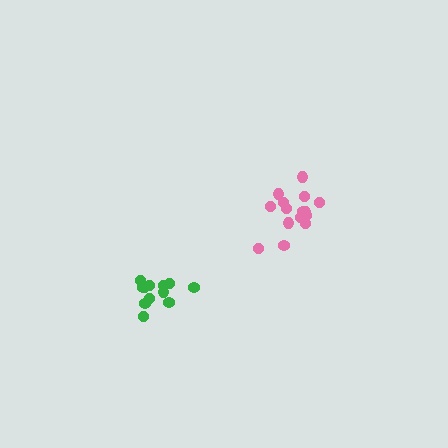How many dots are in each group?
Group 1: 12 dots, Group 2: 15 dots (27 total).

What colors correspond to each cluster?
The clusters are colored: green, pink.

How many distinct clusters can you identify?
There are 2 distinct clusters.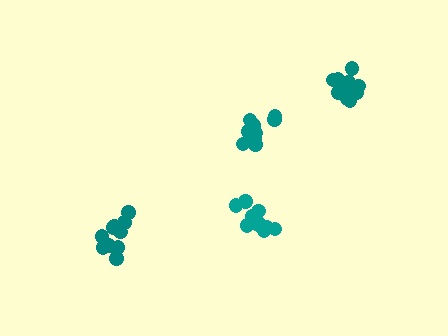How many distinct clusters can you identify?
There are 4 distinct clusters.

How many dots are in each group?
Group 1: 12 dots, Group 2: 13 dots, Group 3: 10 dots, Group 4: 11 dots (46 total).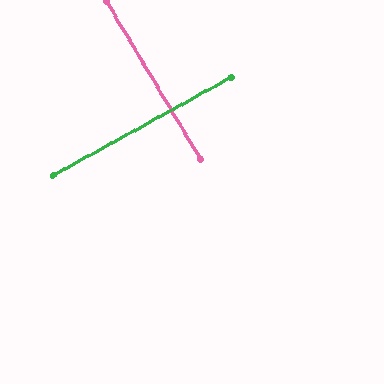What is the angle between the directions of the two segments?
Approximately 88 degrees.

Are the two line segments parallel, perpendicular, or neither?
Perpendicular — they meet at approximately 88°.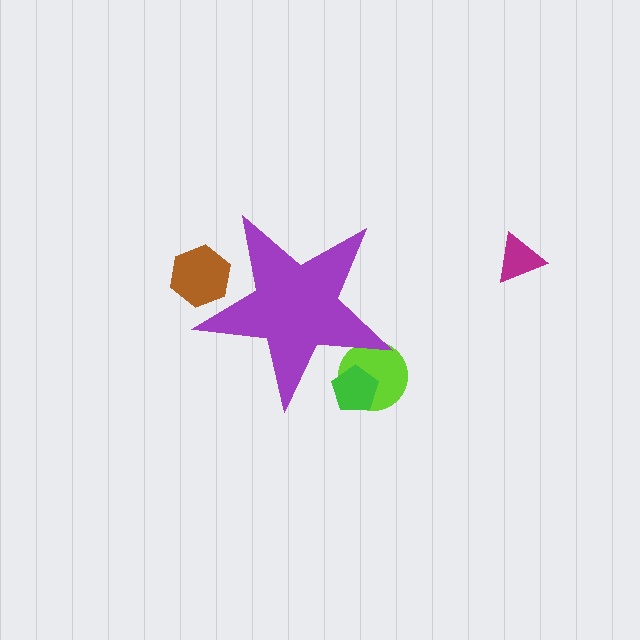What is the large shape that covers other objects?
A purple star.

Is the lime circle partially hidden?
Yes, the lime circle is partially hidden behind the purple star.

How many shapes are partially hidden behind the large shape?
3 shapes are partially hidden.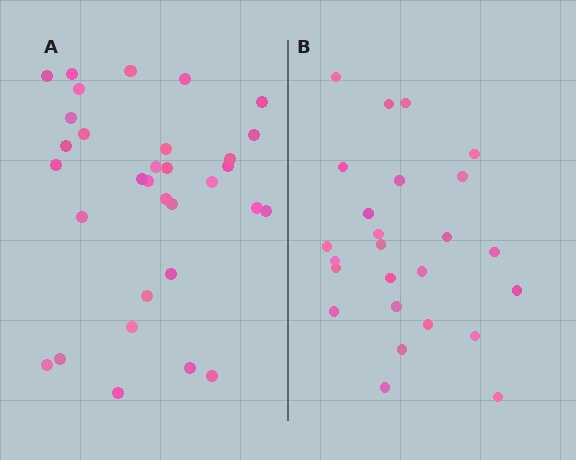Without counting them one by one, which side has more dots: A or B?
Region A (the left region) has more dots.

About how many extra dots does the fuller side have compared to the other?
Region A has roughly 8 or so more dots than region B.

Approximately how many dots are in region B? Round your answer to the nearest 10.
About 20 dots. (The exact count is 25, which rounds to 20.)